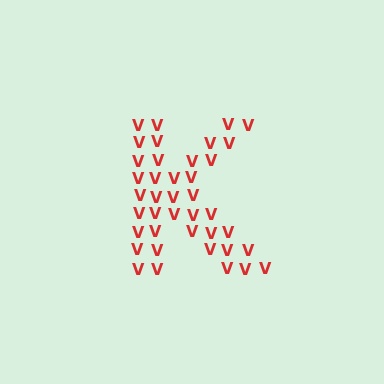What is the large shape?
The large shape is the letter K.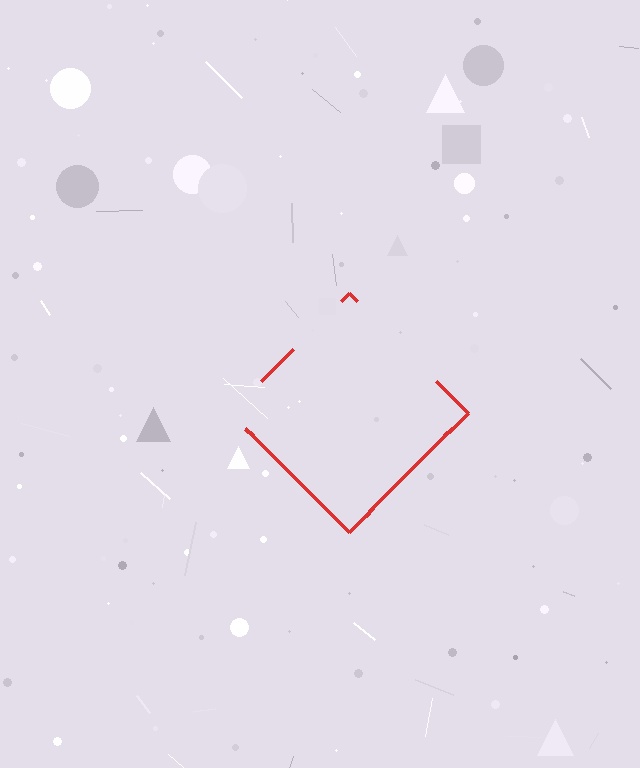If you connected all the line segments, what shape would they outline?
They would outline a diamond.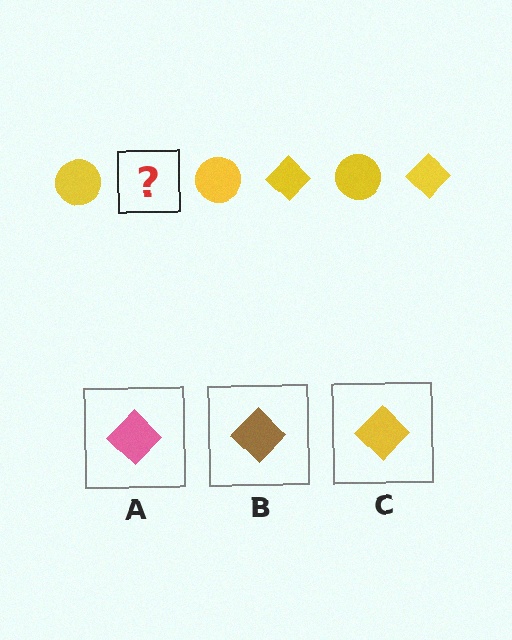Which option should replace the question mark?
Option C.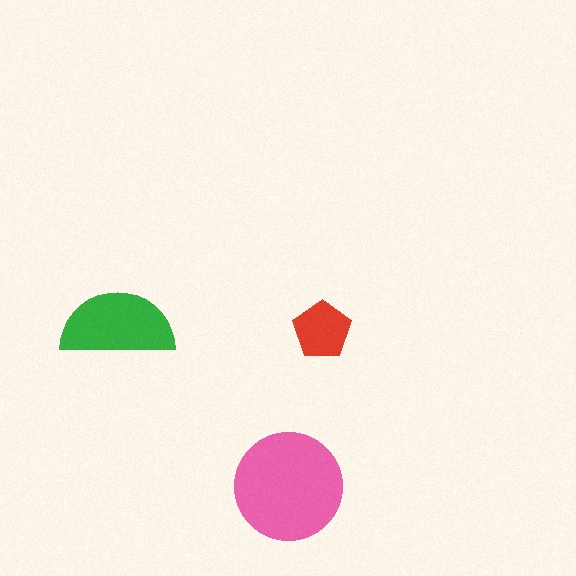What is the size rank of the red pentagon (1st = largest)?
3rd.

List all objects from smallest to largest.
The red pentagon, the green semicircle, the pink circle.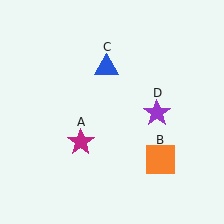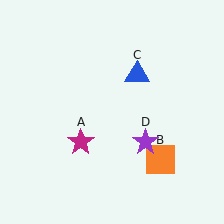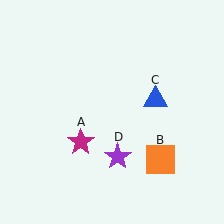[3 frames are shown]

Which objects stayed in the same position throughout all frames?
Magenta star (object A) and orange square (object B) remained stationary.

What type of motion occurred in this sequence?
The blue triangle (object C), purple star (object D) rotated clockwise around the center of the scene.